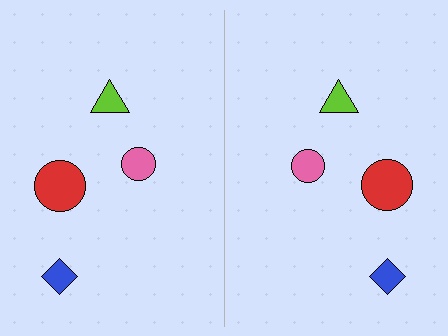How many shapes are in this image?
There are 8 shapes in this image.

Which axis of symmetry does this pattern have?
The pattern has a vertical axis of symmetry running through the center of the image.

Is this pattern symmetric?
Yes, this pattern has bilateral (reflection) symmetry.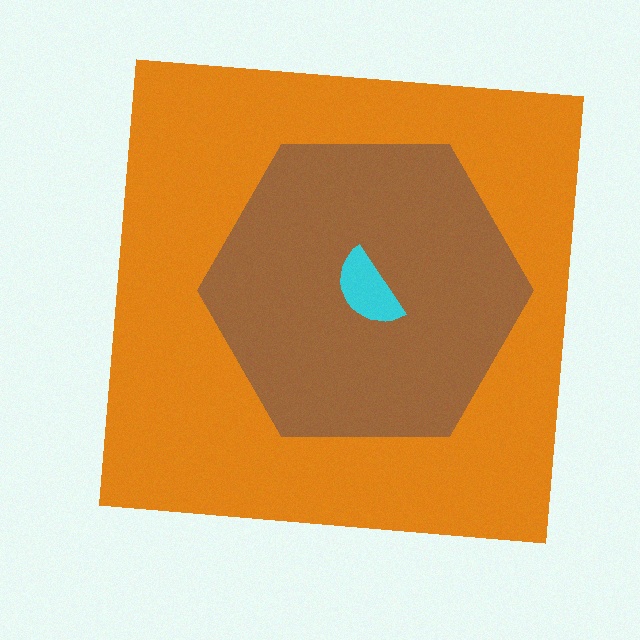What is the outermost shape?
The orange square.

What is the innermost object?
The cyan semicircle.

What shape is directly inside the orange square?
The brown hexagon.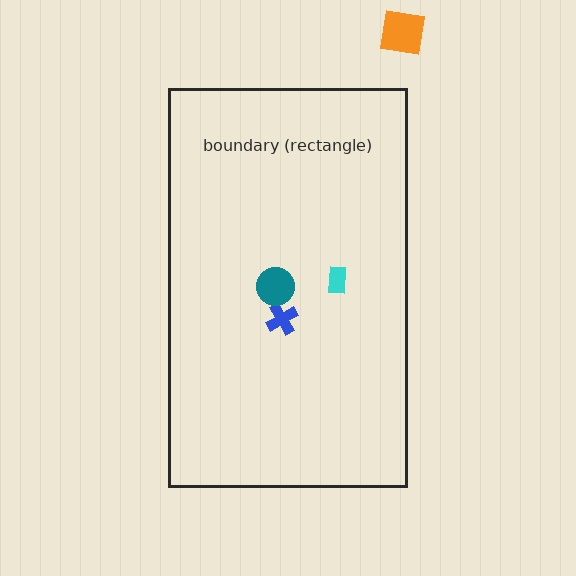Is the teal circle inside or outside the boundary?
Inside.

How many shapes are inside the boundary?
3 inside, 1 outside.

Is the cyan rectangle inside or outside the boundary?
Inside.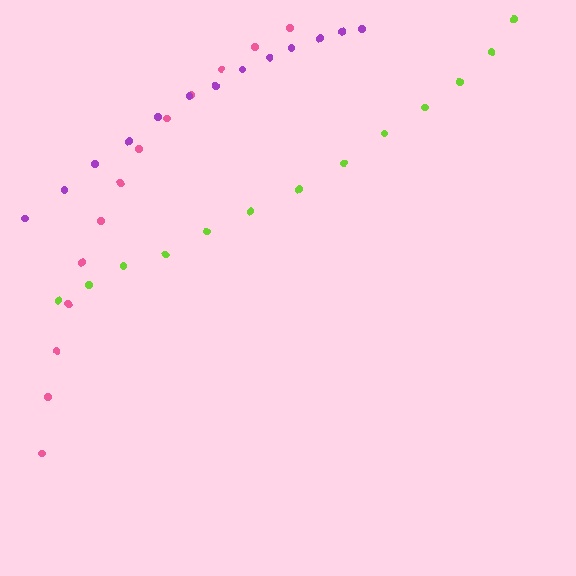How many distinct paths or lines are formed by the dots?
There are 3 distinct paths.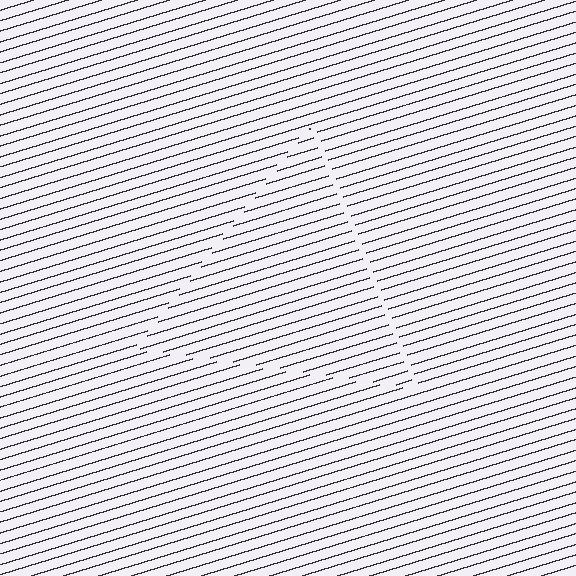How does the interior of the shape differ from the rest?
The interior of the shape contains the same grating, shifted by half a period — the contour is defined by the phase discontinuity where line-ends from the inner and outer gratings abut.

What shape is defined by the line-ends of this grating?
An illusory triangle. The interior of the shape contains the same grating, shifted by half a period — the contour is defined by the phase discontinuity where line-ends from the inner and outer gratings abut.